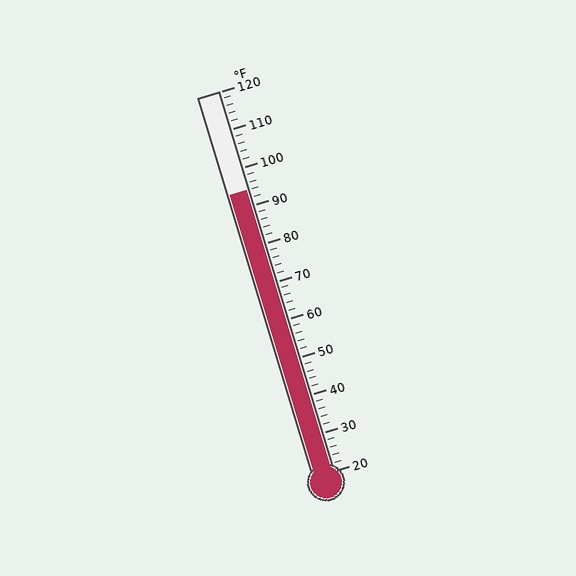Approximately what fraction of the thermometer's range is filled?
The thermometer is filled to approximately 75% of its range.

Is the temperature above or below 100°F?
The temperature is below 100°F.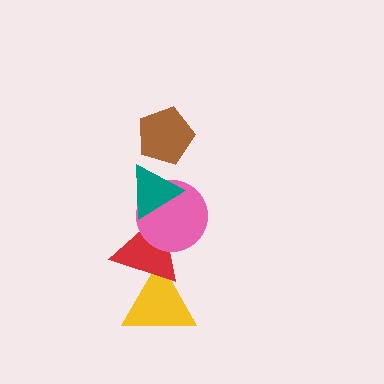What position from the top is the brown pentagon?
The brown pentagon is 1st from the top.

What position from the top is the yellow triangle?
The yellow triangle is 5th from the top.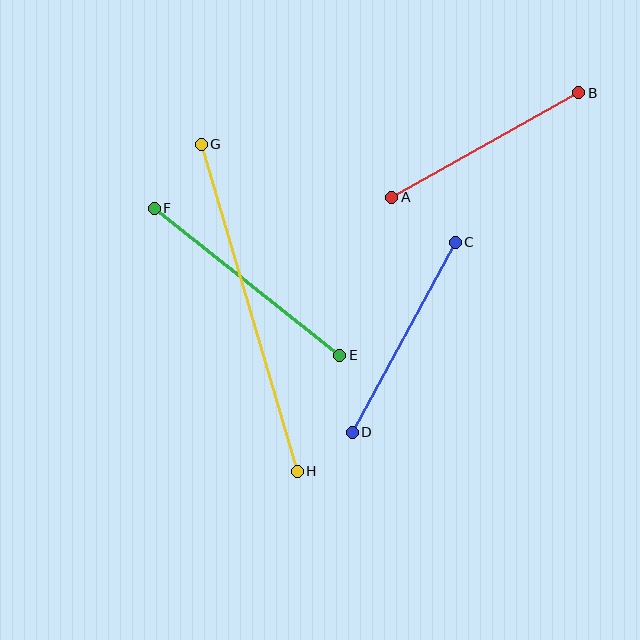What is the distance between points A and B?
The distance is approximately 214 pixels.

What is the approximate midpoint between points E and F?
The midpoint is at approximately (247, 282) pixels.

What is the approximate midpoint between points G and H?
The midpoint is at approximately (249, 308) pixels.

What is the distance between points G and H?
The distance is approximately 341 pixels.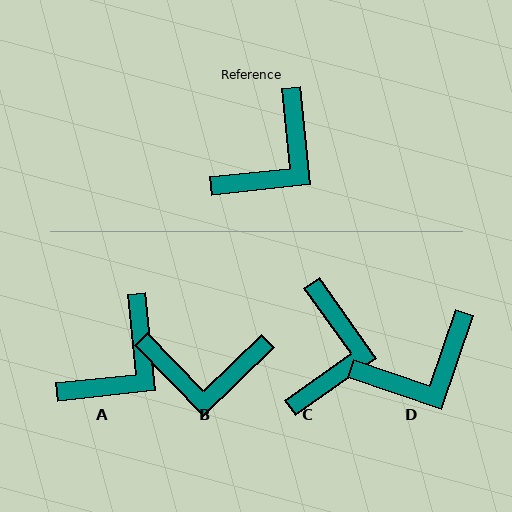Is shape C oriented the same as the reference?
No, it is off by about 30 degrees.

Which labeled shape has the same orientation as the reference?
A.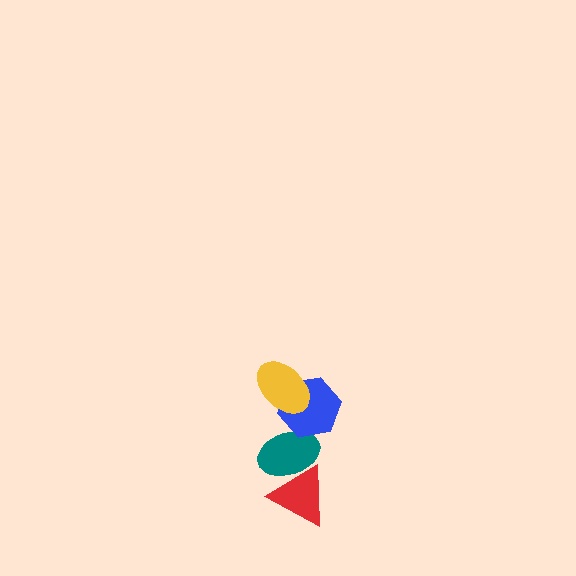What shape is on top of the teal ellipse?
The blue hexagon is on top of the teal ellipse.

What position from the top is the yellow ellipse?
The yellow ellipse is 1st from the top.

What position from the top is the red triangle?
The red triangle is 4th from the top.